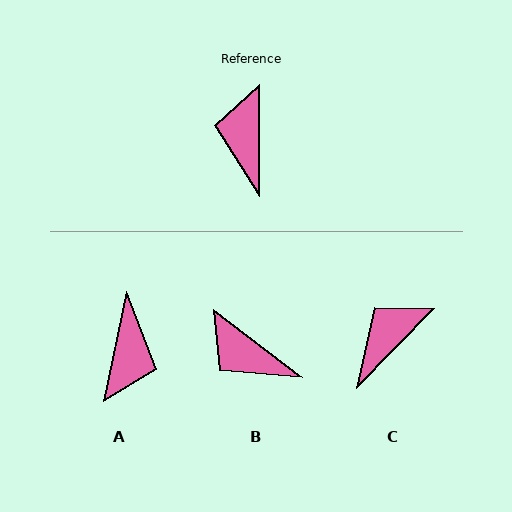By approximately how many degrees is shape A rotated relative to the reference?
Approximately 168 degrees counter-clockwise.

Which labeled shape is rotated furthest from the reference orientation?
A, about 168 degrees away.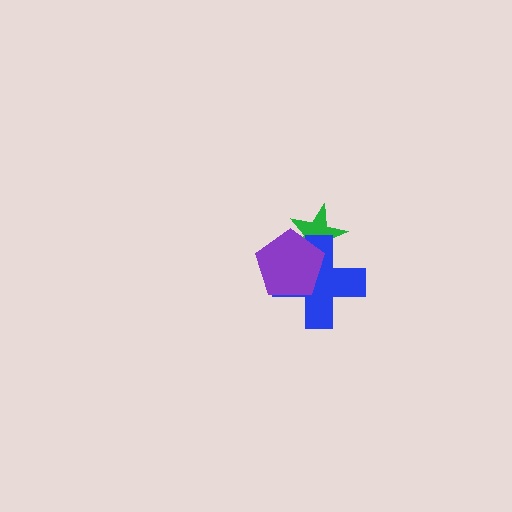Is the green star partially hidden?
Yes, it is partially covered by another shape.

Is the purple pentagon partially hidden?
No, no other shape covers it.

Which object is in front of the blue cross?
The purple pentagon is in front of the blue cross.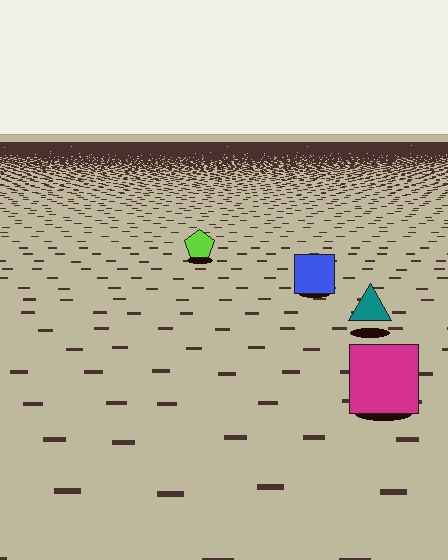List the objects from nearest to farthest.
From nearest to farthest: the magenta square, the teal triangle, the blue square, the lime pentagon.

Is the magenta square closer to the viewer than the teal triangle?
Yes. The magenta square is closer — you can tell from the texture gradient: the ground texture is coarser near it.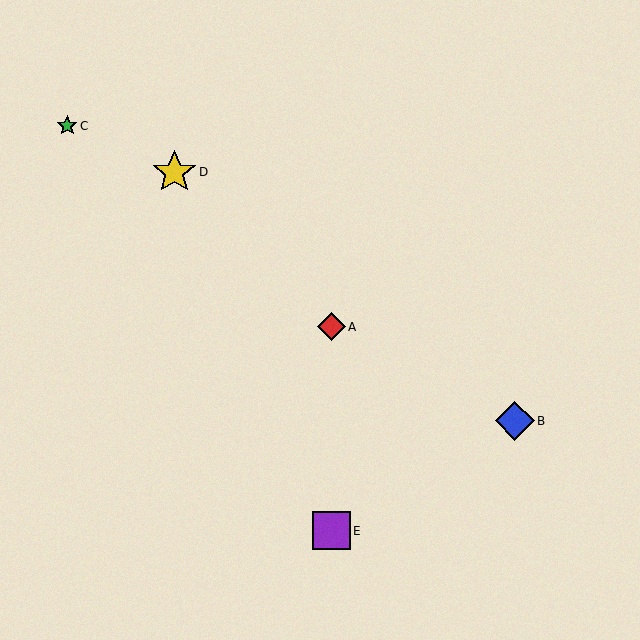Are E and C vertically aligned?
No, E is at x≈331 and C is at x≈67.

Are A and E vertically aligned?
Yes, both are at x≈331.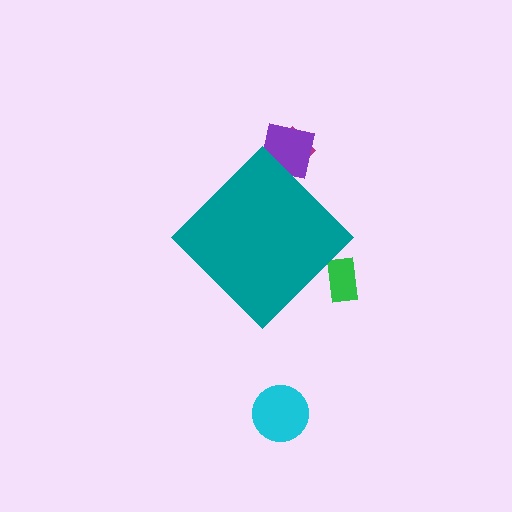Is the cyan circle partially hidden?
No, the cyan circle is fully visible.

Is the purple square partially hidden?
Yes, the purple square is partially hidden behind the teal diamond.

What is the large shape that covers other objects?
A teal diamond.